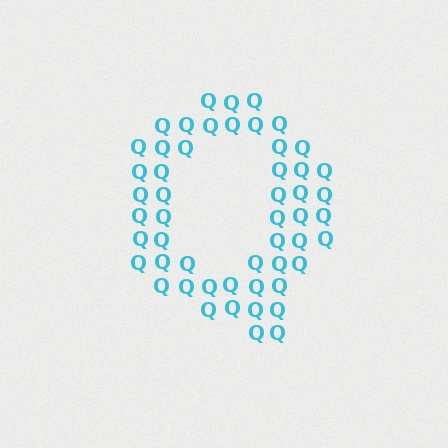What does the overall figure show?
The overall figure shows the letter Q.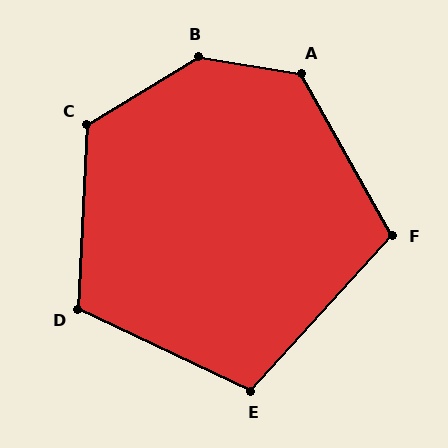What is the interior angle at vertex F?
Approximately 108 degrees (obtuse).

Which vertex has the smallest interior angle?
E, at approximately 107 degrees.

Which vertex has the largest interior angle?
B, at approximately 139 degrees.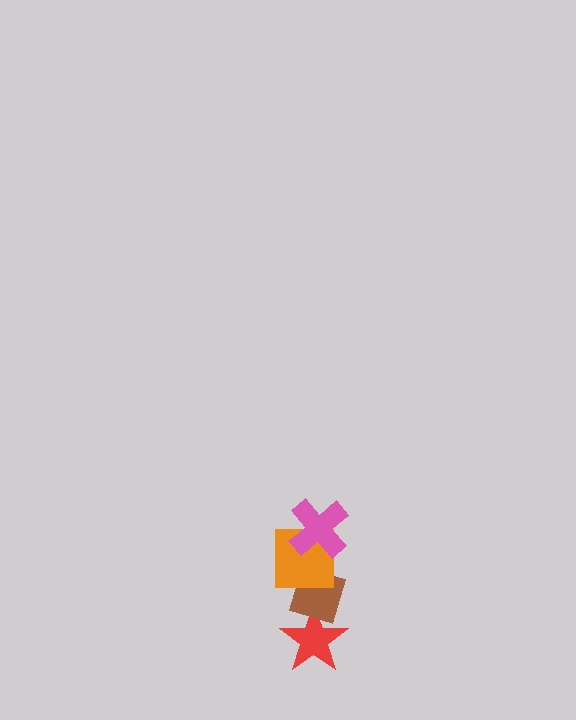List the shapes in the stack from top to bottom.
From top to bottom: the pink cross, the orange square, the brown diamond, the red star.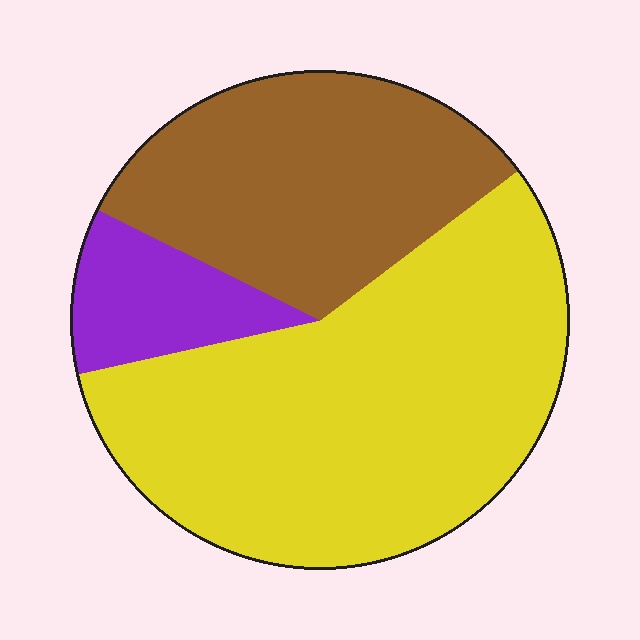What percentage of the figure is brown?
Brown takes up between a quarter and a half of the figure.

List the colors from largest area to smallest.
From largest to smallest: yellow, brown, purple.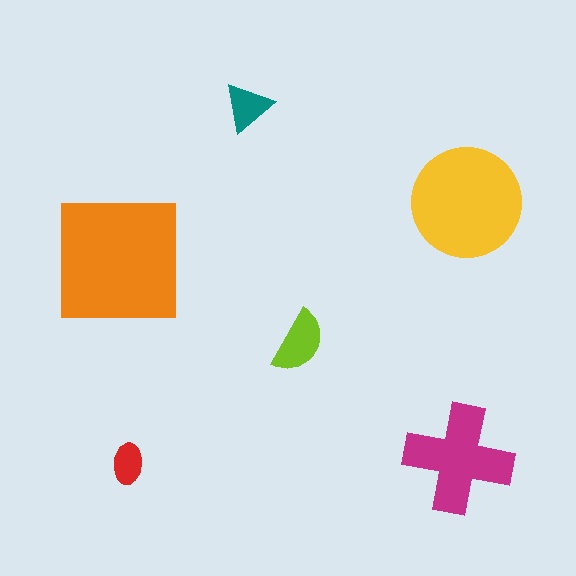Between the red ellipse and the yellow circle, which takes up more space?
The yellow circle.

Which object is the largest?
The orange square.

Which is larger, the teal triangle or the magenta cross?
The magenta cross.